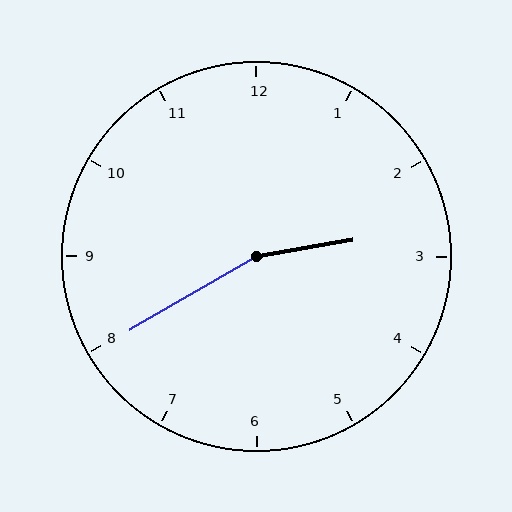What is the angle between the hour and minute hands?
Approximately 160 degrees.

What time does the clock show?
2:40.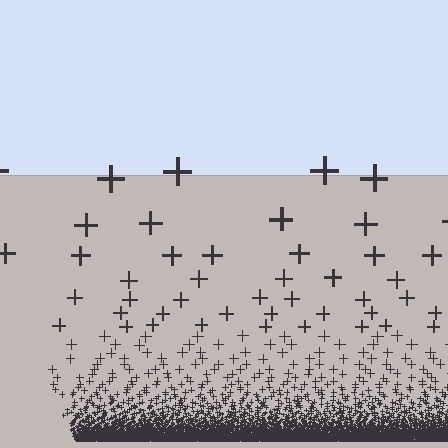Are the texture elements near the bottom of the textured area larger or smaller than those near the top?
Smaller. The gradient is inverted — elements near the bottom are smaller and denser.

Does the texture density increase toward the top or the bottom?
Density increases toward the bottom.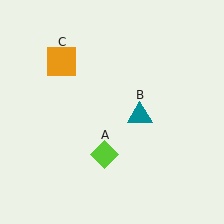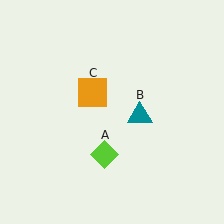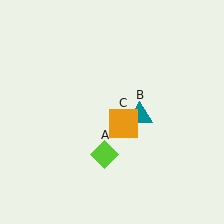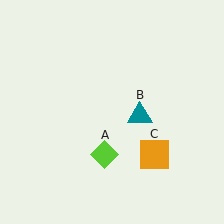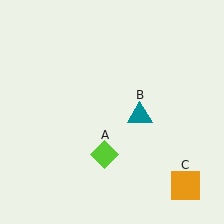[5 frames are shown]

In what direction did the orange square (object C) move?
The orange square (object C) moved down and to the right.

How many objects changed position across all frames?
1 object changed position: orange square (object C).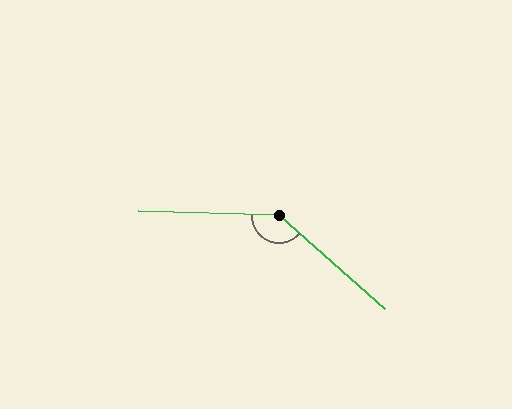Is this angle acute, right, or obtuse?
It is obtuse.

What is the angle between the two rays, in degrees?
Approximately 140 degrees.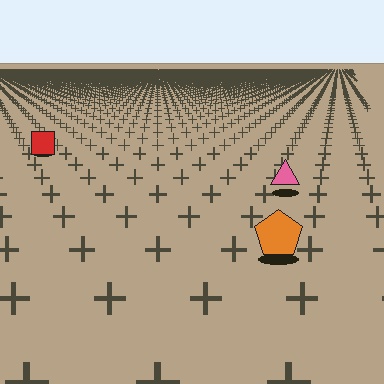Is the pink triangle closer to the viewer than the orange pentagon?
No. The orange pentagon is closer — you can tell from the texture gradient: the ground texture is coarser near it.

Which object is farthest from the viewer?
The red square is farthest from the viewer. It appears smaller and the ground texture around it is denser.